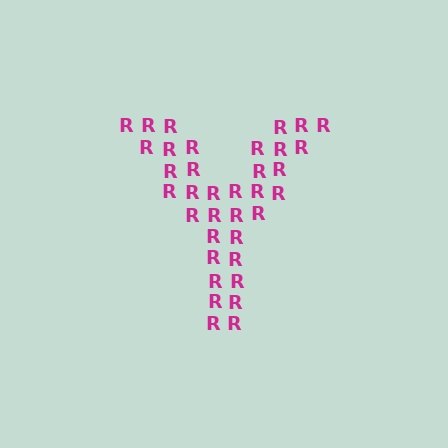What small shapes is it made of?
It is made of small letter R's.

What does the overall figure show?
The overall figure shows the letter Y.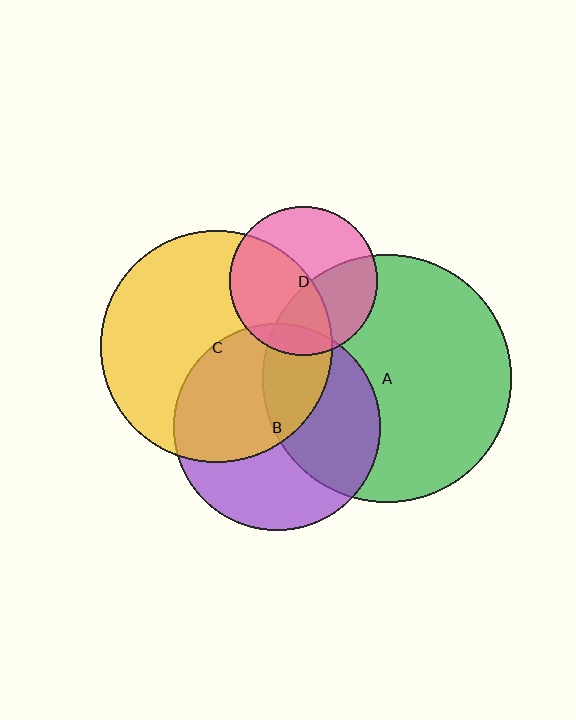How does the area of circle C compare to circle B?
Approximately 1.3 times.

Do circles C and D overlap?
Yes.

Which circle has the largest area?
Circle A (green).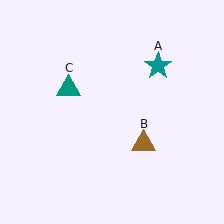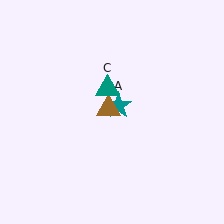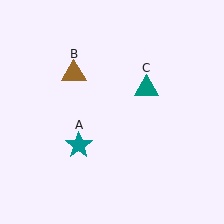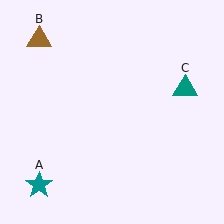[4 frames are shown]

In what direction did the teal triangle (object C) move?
The teal triangle (object C) moved right.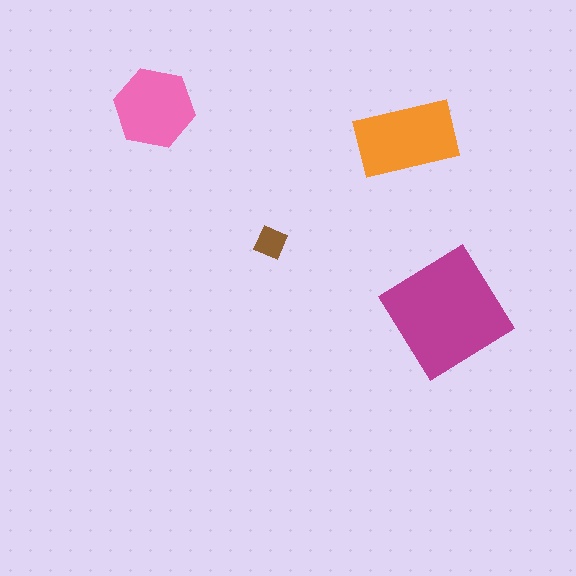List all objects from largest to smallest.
The magenta diamond, the orange rectangle, the pink hexagon, the brown diamond.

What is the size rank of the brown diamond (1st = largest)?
4th.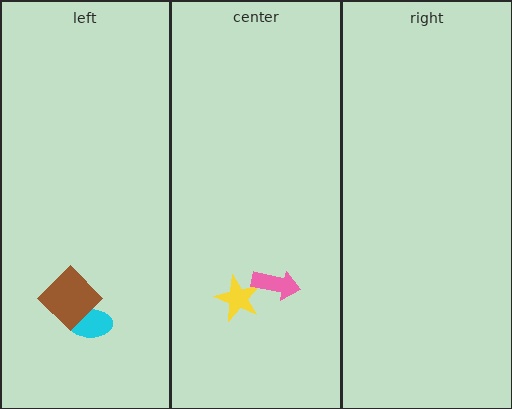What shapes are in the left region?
The cyan ellipse, the brown diamond.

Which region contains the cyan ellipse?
The left region.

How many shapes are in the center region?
2.